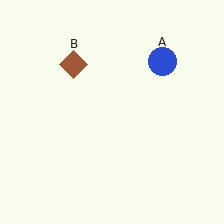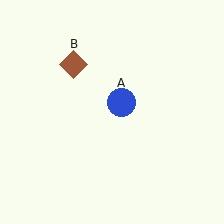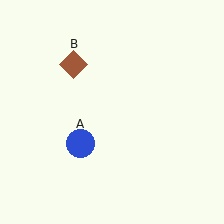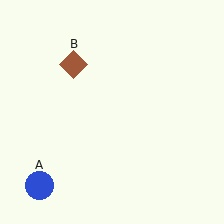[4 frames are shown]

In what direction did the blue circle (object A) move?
The blue circle (object A) moved down and to the left.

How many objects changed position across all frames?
1 object changed position: blue circle (object A).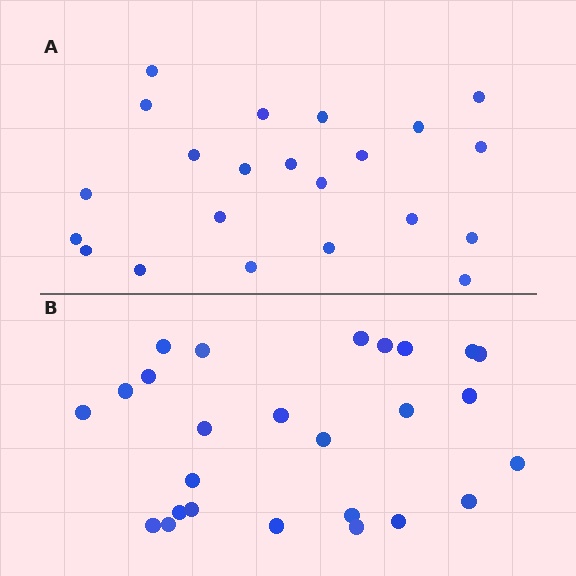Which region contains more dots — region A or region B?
Region B (the bottom region) has more dots.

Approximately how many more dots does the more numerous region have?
Region B has about 4 more dots than region A.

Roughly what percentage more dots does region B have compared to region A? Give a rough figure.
About 20% more.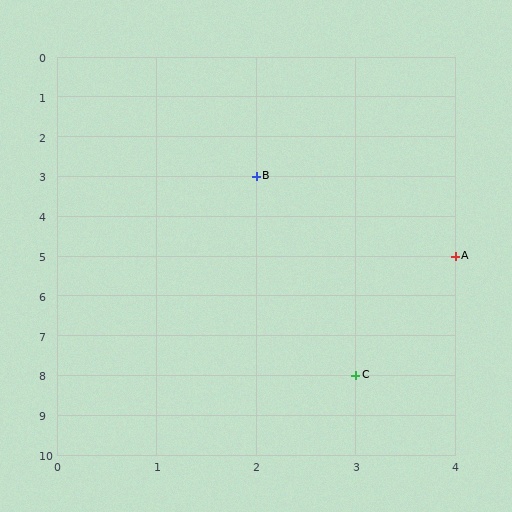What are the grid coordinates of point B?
Point B is at grid coordinates (2, 3).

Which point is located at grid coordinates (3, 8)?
Point C is at (3, 8).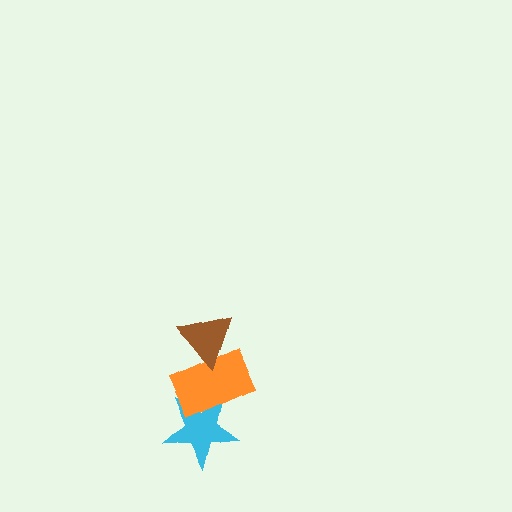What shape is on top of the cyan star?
The orange rectangle is on top of the cyan star.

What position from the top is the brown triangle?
The brown triangle is 1st from the top.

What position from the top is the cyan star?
The cyan star is 3rd from the top.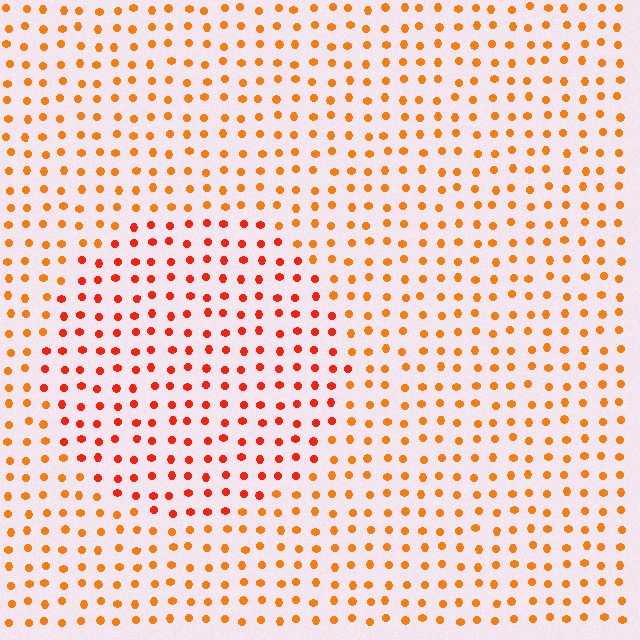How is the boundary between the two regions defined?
The boundary is defined purely by a slight shift in hue (about 24 degrees). Spacing, size, and orientation are identical on both sides.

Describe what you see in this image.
The image is filled with small orange elements in a uniform arrangement. A circle-shaped region is visible where the elements are tinted to a slightly different hue, forming a subtle color boundary.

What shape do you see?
I see a circle.